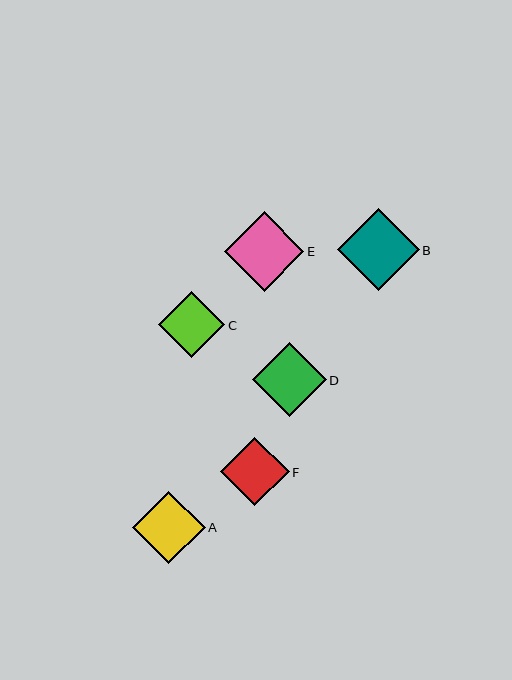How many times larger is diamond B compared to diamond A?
Diamond B is approximately 1.1 times the size of diamond A.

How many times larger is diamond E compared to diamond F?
Diamond E is approximately 1.2 times the size of diamond F.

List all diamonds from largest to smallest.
From largest to smallest: B, E, D, A, F, C.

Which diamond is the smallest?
Diamond C is the smallest with a size of approximately 66 pixels.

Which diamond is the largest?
Diamond B is the largest with a size of approximately 82 pixels.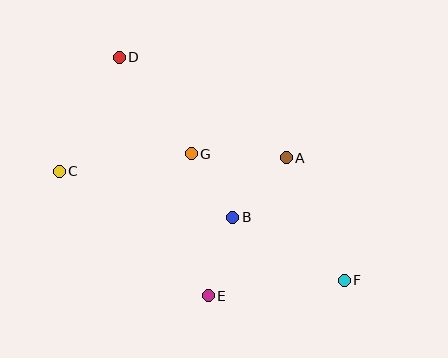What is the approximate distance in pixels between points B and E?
The distance between B and E is approximately 82 pixels.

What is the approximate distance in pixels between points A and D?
The distance between A and D is approximately 195 pixels.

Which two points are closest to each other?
Points B and G are closest to each other.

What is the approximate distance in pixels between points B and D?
The distance between B and D is approximately 196 pixels.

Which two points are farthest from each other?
Points D and F are farthest from each other.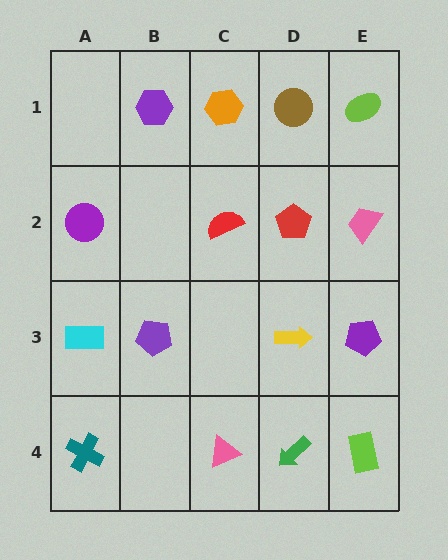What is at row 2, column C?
A red semicircle.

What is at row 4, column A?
A teal cross.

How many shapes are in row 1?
4 shapes.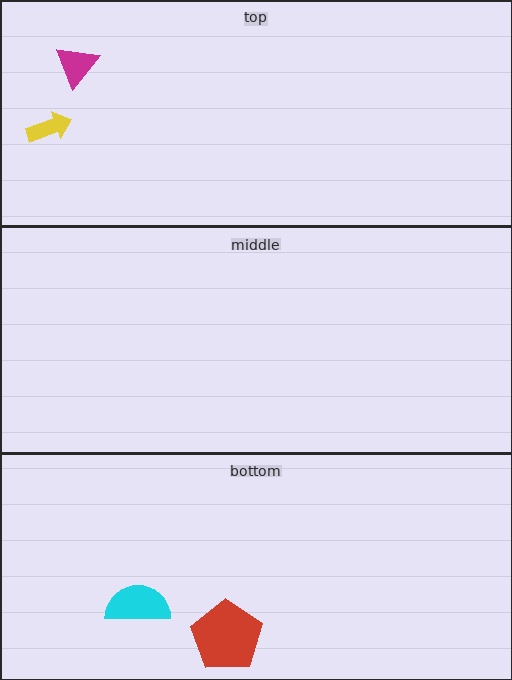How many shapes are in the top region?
2.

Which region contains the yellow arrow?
The top region.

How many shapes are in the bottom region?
2.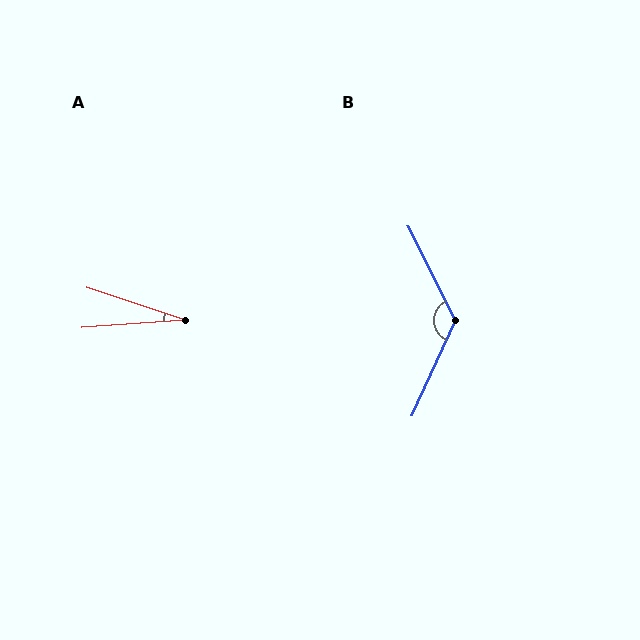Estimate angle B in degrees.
Approximately 129 degrees.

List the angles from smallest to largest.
A (23°), B (129°).